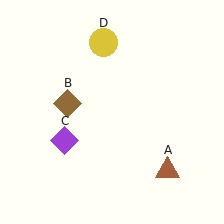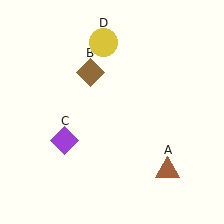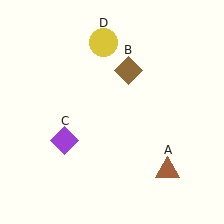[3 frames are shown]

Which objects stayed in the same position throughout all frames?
Brown triangle (object A) and purple diamond (object C) and yellow circle (object D) remained stationary.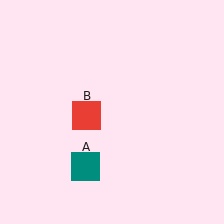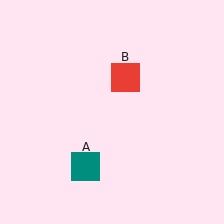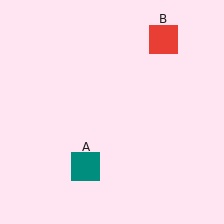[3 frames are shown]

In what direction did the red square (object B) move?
The red square (object B) moved up and to the right.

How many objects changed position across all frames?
1 object changed position: red square (object B).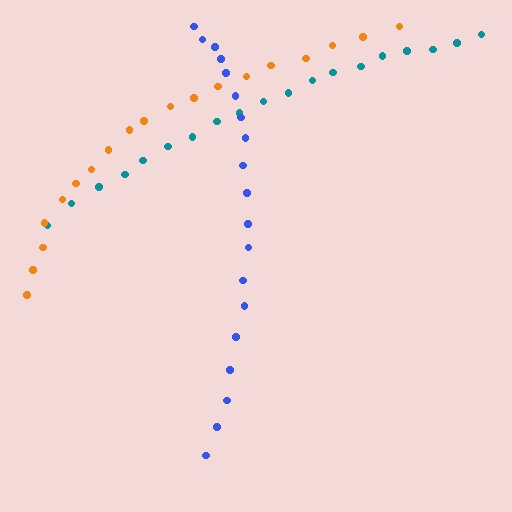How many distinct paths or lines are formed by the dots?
There are 3 distinct paths.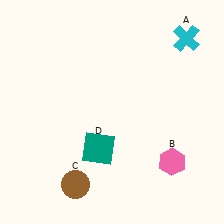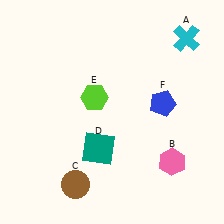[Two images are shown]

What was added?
A lime hexagon (E), a blue pentagon (F) were added in Image 2.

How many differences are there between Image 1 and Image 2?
There are 2 differences between the two images.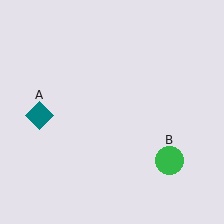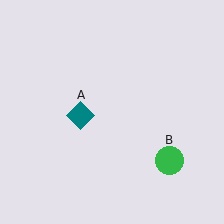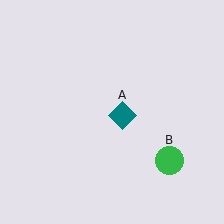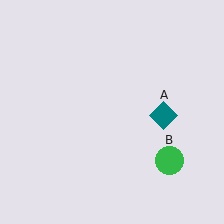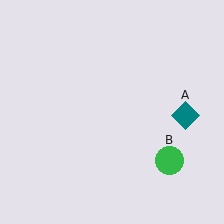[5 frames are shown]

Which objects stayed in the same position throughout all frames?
Green circle (object B) remained stationary.